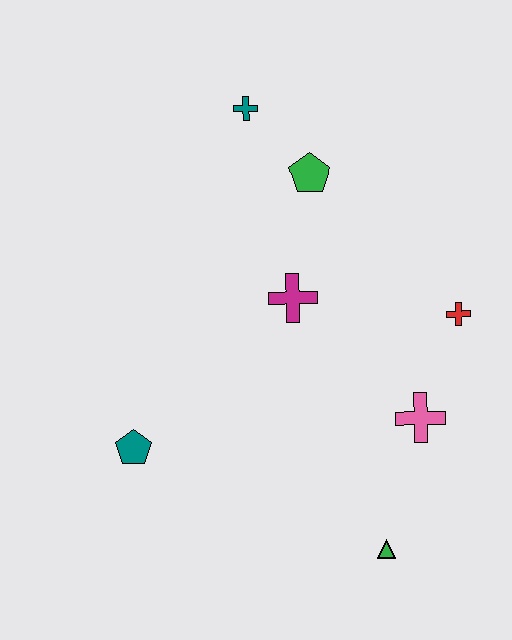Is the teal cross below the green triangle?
No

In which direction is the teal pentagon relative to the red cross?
The teal pentagon is to the left of the red cross.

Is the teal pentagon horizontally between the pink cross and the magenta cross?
No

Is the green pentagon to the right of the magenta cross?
Yes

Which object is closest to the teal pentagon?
The magenta cross is closest to the teal pentagon.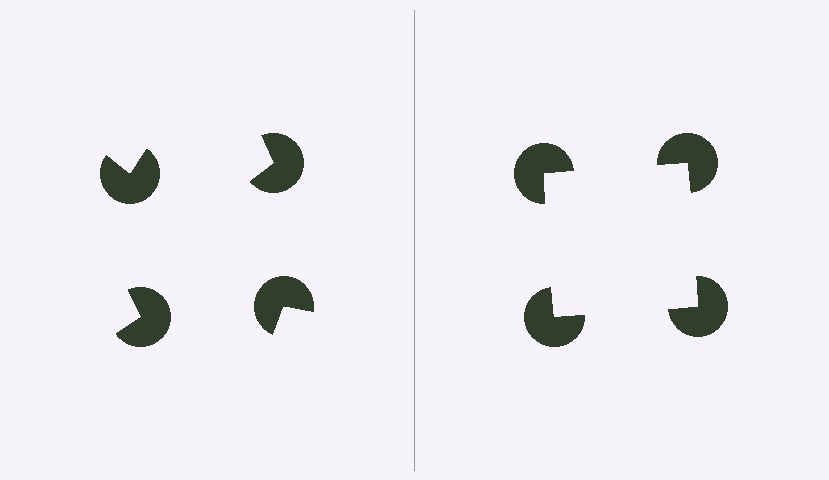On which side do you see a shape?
An illusory square appears on the right side. On the left side the wedge cuts are rotated, so no coherent shape forms.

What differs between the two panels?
The pac-man discs are positioned identically on both sides; only the wedge orientations differ. On the right they align to a square; on the left they are misaligned.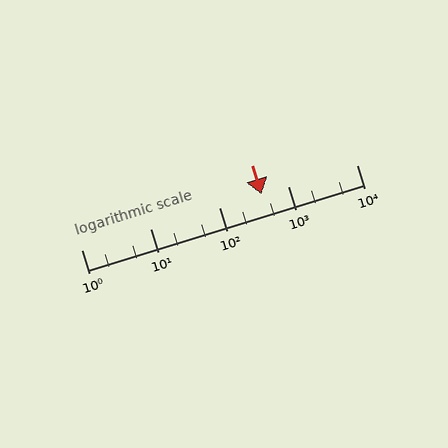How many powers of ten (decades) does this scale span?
The scale spans 4 decades, from 1 to 10000.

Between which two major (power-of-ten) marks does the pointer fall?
The pointer is between 100 and 1000.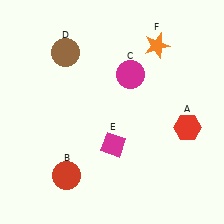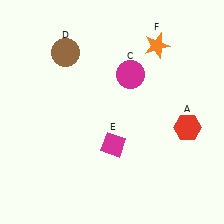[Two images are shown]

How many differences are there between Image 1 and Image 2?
There is 1 difference between the two images.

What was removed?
The red circle (B) was removed in Image 2.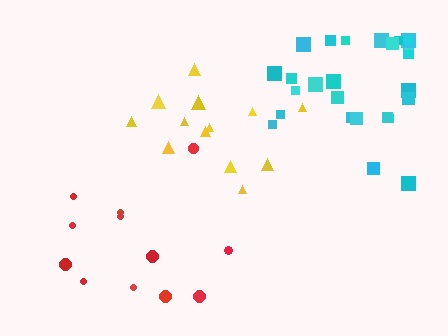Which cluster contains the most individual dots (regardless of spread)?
Cyan (26).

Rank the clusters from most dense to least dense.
cyan, yellow, red.